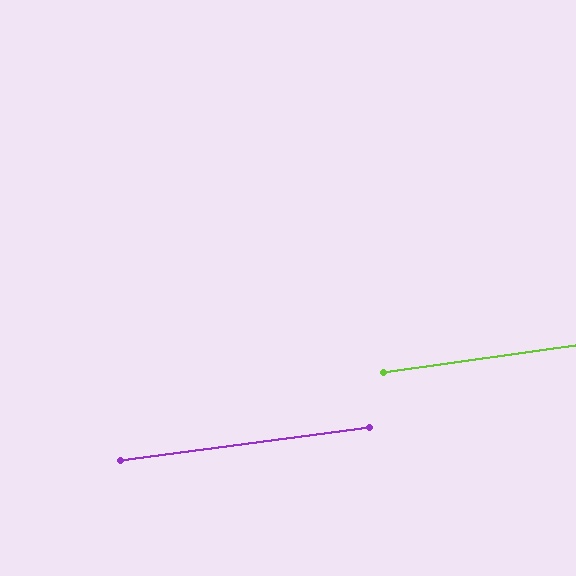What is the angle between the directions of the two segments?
Approximately 1 degree.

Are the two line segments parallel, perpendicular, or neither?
Parallel — their directions differ by only 0.5°.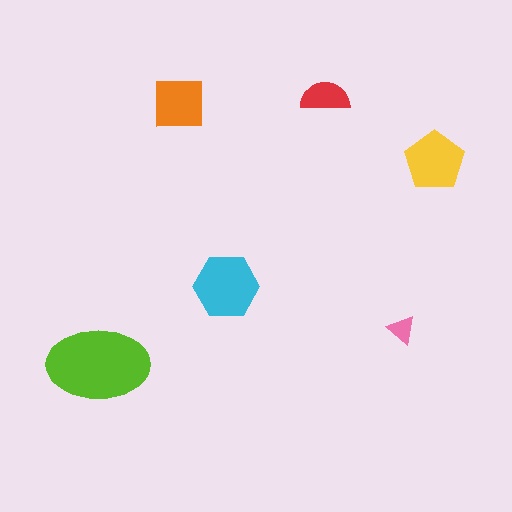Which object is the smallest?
The pink triangle.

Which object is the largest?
The lime ellipse.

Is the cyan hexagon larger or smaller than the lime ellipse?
Smaller.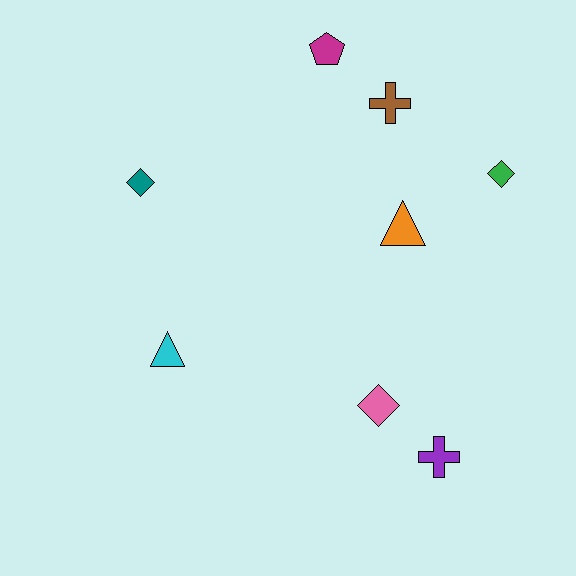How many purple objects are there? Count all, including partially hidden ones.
There is 1 purple object.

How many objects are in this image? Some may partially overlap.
There are 8 objects.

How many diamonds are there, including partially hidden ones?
There are 3 diamonds.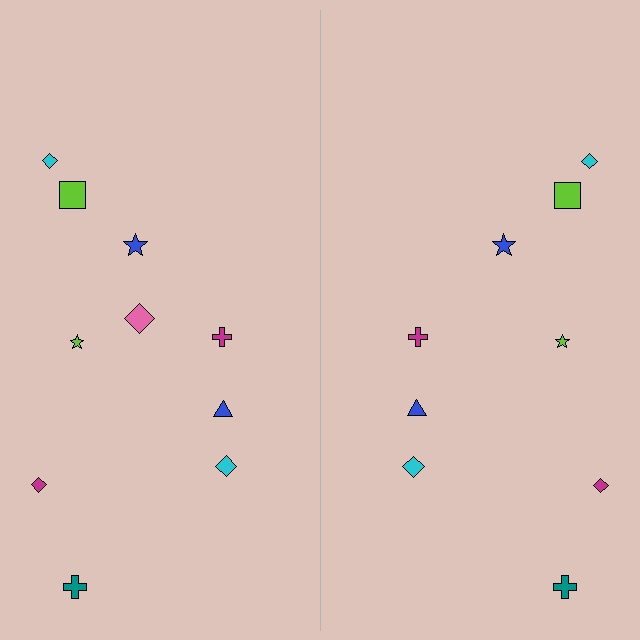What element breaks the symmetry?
A pink diamond is missing from the right side.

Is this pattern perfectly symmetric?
No, the pattern is not perfectly symmetric. A pink diamond is missing from the right side.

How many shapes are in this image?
There are 19 shapes in this image.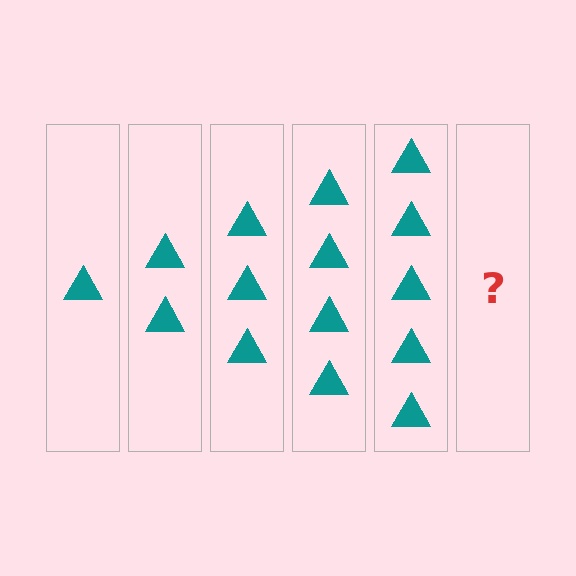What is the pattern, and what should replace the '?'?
The pattern is that each step adds one more triangle. The '?' should be 6 triangles.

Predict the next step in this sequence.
The next step is 6 triangles.